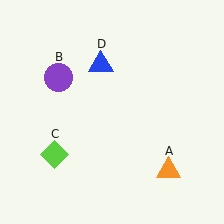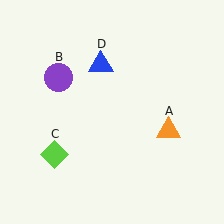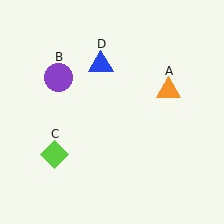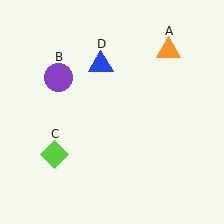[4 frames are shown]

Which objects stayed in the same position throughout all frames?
Purple circle (object B) and lime diamond (object C) and blue triangle (object D) remained stationary.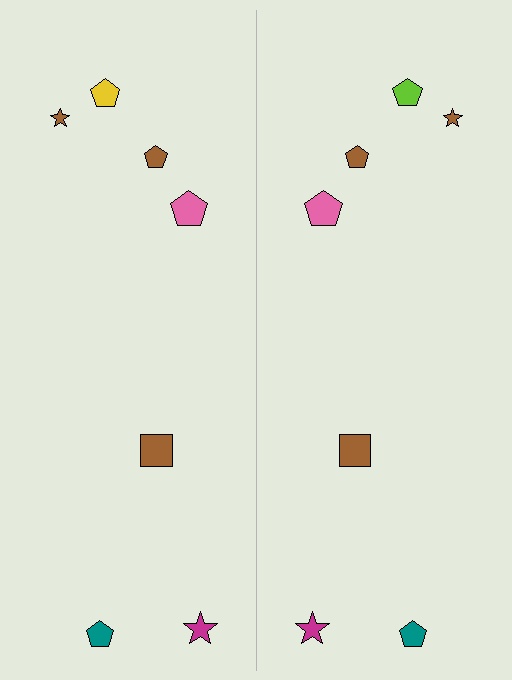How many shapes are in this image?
There are 14 shapes in this image.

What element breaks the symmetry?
The lime pentagon on the right side breaks the symmetry — its mirror counterpart is yellow.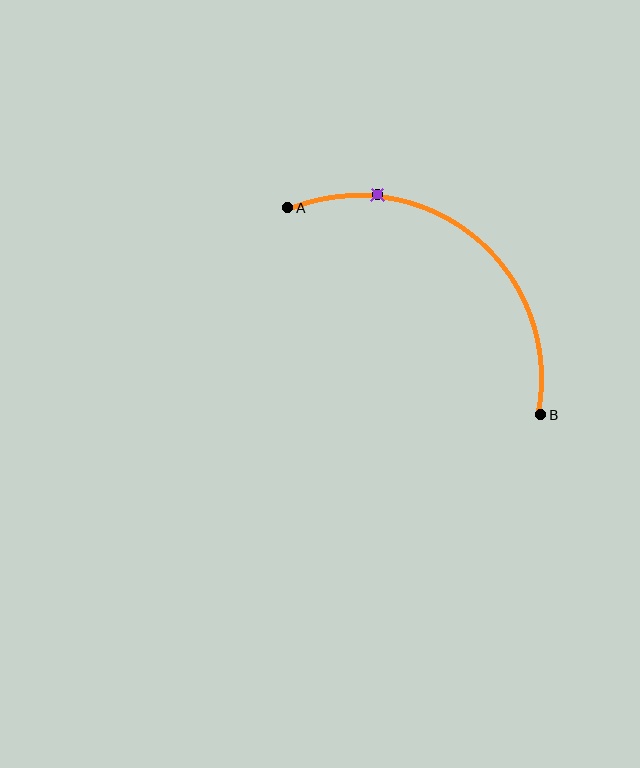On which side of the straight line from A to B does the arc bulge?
The arc bulges above and to the right of the straight line connecting A and B.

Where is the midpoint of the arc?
The arc midpoint is the point on the curve farthest from the straight line joining A and B. It sits above and to the right of that line.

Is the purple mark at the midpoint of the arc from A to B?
No. The purple mark lies on the arc but is closer to endpoint A. The arc midpoint would be at the point on the curve equidistant along the arc from both A and B.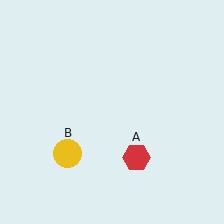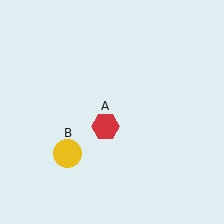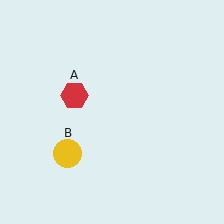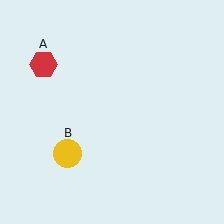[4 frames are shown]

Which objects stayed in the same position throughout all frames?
Yellow circle (object B) remained stationary.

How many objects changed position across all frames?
1 object changed position: red hexagon (object A).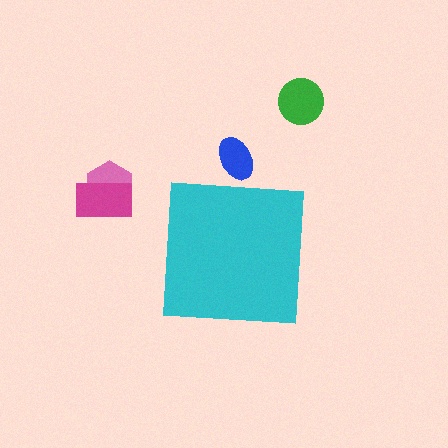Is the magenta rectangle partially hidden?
No, the magenta rectangle is fully visible.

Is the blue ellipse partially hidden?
Yes, the blue ellipse is partially hidden behind the cyan square.